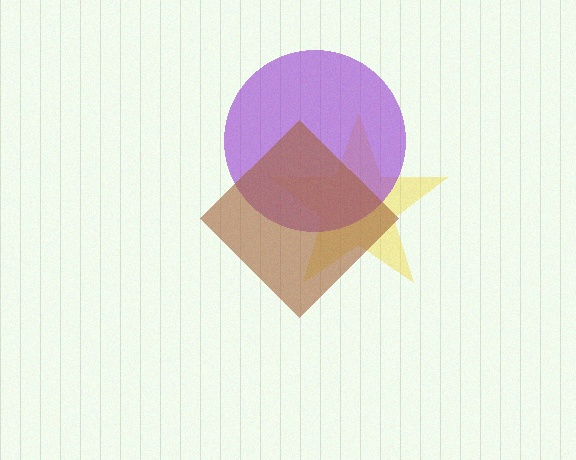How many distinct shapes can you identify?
There are 3 distinct shapes: a yellow star, a purple circle, a brown diamond.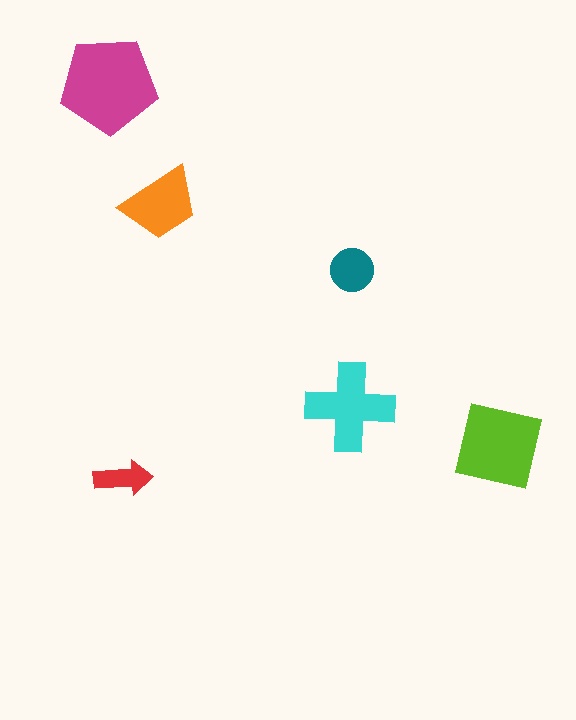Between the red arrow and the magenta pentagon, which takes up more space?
The magenta pentagon.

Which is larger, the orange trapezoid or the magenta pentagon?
The magenta pentagon.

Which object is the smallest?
The red arrow.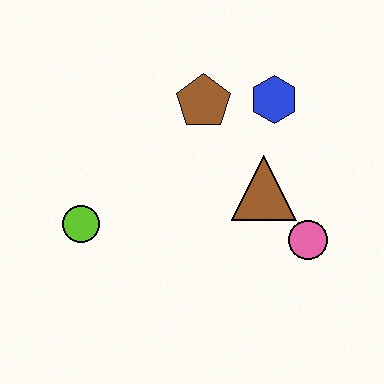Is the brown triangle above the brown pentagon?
No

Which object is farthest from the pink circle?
The lime circle is farthest from the pink circle.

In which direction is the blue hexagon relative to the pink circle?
The blue hexagon is above the pink circle.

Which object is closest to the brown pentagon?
The blue hexagon is closest to the brown pentagon.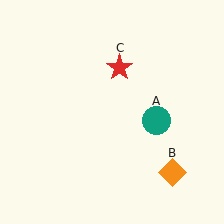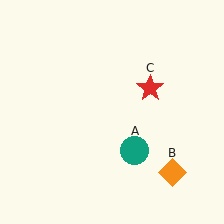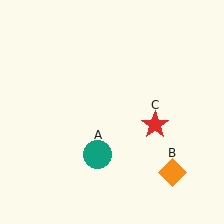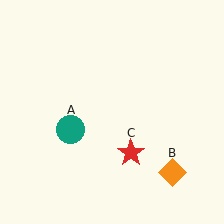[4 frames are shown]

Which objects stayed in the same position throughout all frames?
Orange diamond (object B) remained stationary.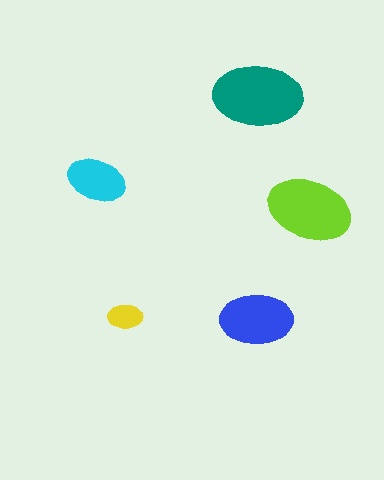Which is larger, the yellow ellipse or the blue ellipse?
The blue one.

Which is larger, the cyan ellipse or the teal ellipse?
The teal one.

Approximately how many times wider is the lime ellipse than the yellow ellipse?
About 2.5 times wider.